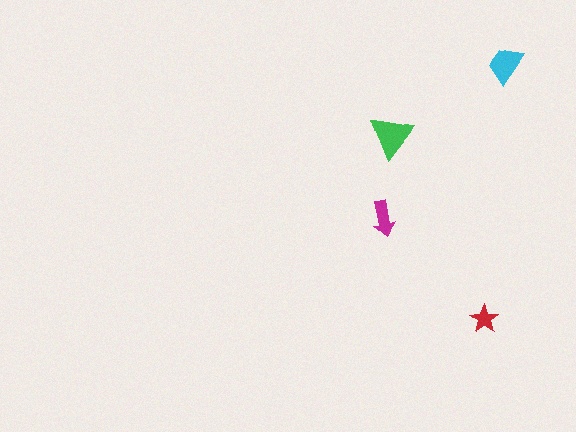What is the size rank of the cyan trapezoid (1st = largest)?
2nd.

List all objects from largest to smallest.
The green triangle, the cyan trapezoid, the magenta arrow, the red star.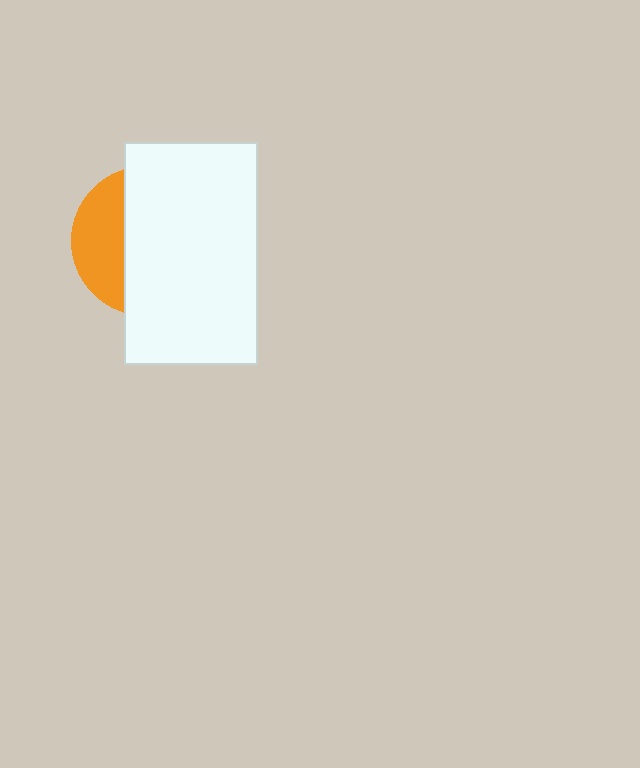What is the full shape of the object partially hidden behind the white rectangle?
The partially hidden object is an orange circle.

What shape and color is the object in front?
The object in front is a white rectangle.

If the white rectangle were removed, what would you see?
You would see the complete orange circle.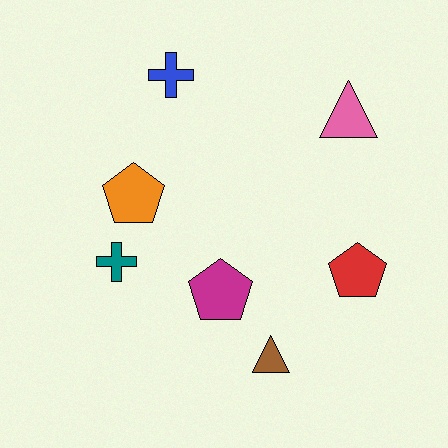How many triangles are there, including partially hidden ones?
There are 2 triangles.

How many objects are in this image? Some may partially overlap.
There are 7 objects.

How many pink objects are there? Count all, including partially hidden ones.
There is 1 pink object.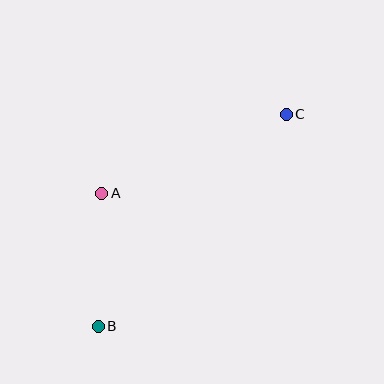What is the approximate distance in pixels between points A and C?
The distance between A and C is approximately 201 pixels.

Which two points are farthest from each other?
Points B and C are farthest from each other.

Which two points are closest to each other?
Points A and B are closest to each other.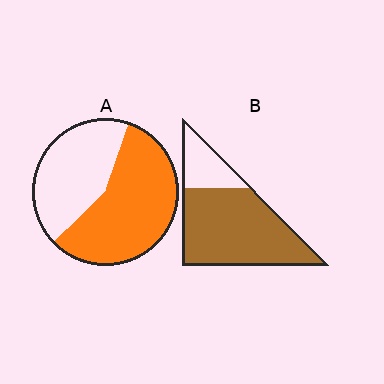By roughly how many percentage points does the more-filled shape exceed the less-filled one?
By roughly 20 percentage points (B over A).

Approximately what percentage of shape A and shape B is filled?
A is approximately 60% and B is approximately 75%.